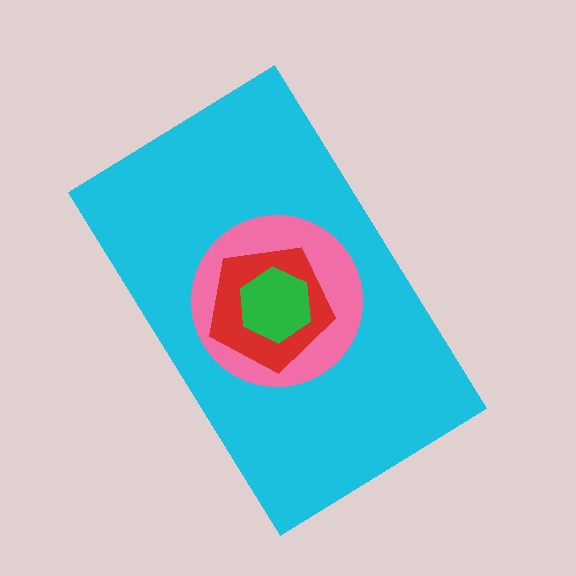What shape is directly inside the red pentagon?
The green hexagon.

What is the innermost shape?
The green hexagon.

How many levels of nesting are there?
4.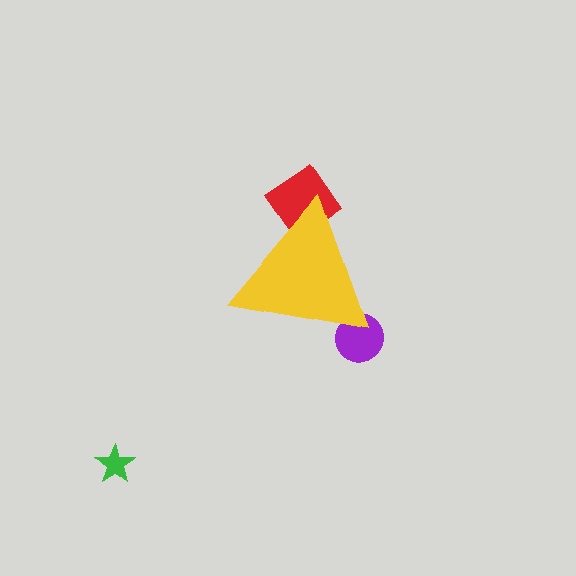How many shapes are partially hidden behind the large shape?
2 shapes are partially hidden.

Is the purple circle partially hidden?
Yes, the purple circle is partially hidden behind the yellow triangle.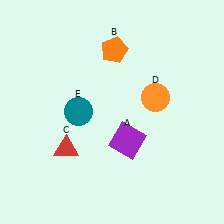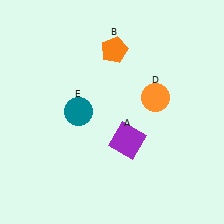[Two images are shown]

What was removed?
The red triangle (C) was removed in Image 2.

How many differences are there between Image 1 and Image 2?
There is 1 difference between the two images.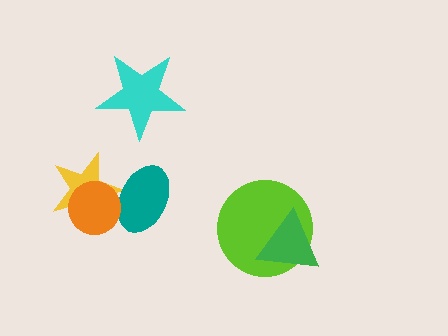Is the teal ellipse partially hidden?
Yes, it is partially covered by another shape.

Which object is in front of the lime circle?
The green triangle is in front of the lime circle.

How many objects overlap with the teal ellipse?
2 objects overlap with the teal ellipse.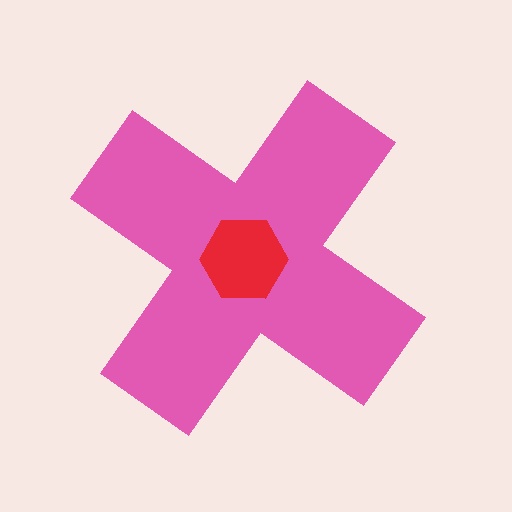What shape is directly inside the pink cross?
The red hexagon.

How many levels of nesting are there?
2.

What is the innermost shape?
The red hexagon.